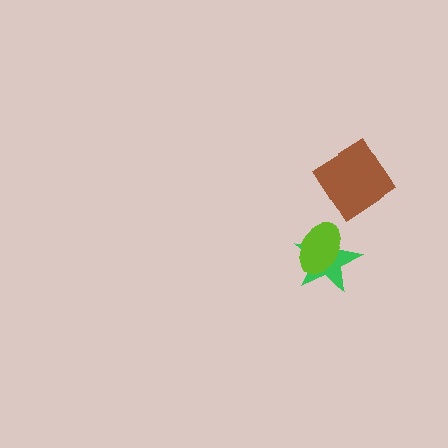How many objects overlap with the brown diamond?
0 objects overlap with the brown diamond.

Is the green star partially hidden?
Yes, it is partially covered by another shape.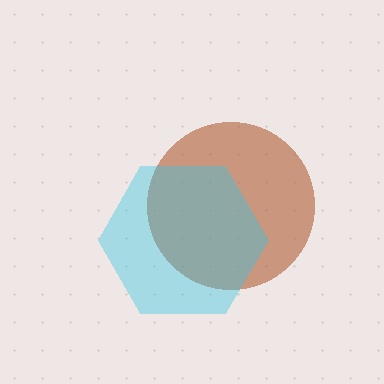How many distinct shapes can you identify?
There are 2 distinct shapes: a brown circle, a cyan hexagon.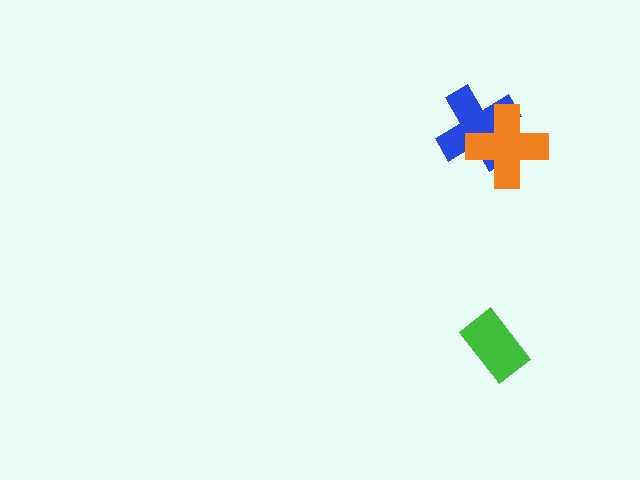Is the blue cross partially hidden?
Yes, it is partially covered by another shape.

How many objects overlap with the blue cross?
1 object overlaps with the blue cross.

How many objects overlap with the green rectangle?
0 objects overlap with the green rectangle.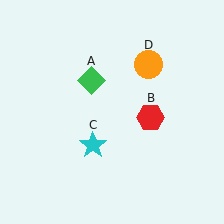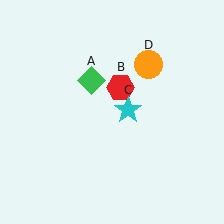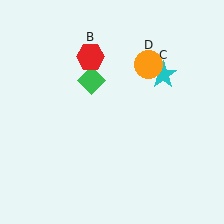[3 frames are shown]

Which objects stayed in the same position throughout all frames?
Green diamond (object A) and orange circle (object D) remained stationary.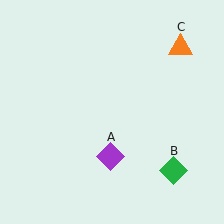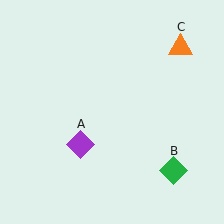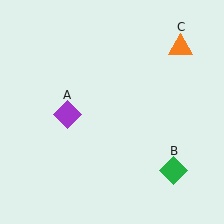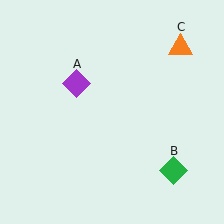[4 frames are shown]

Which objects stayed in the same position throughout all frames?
Green diamond (object B) and orange triangle (object C) remained stationary.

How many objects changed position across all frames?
1 object changed position: purple diamond (object A).